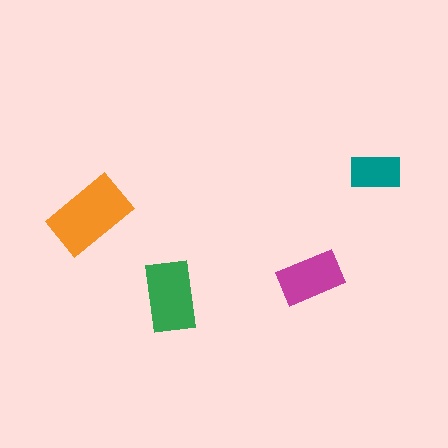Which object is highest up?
The teal rectangle is topmost.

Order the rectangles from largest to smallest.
the orange one, the green one, the magenta one, the teal one.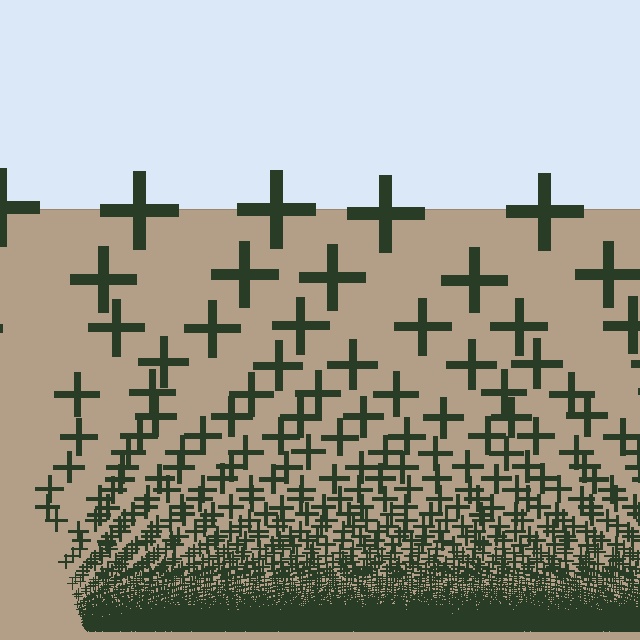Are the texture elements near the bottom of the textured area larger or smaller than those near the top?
Smaller. The gradient is inverted — elements near the bottom are smaller and denser.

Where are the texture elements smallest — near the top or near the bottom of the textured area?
Near the bottom.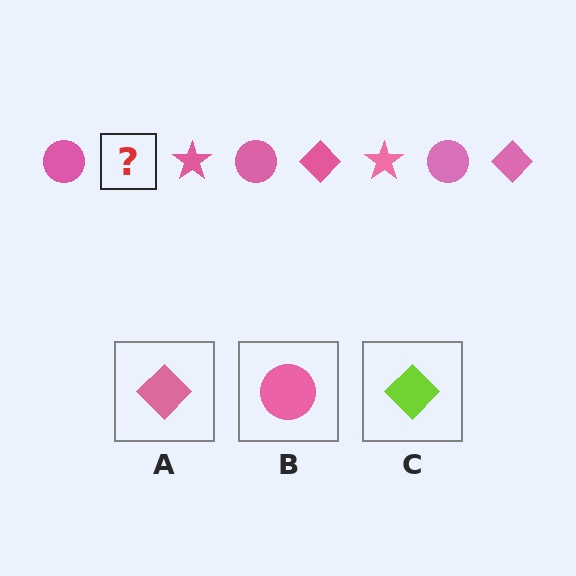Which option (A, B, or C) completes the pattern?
A.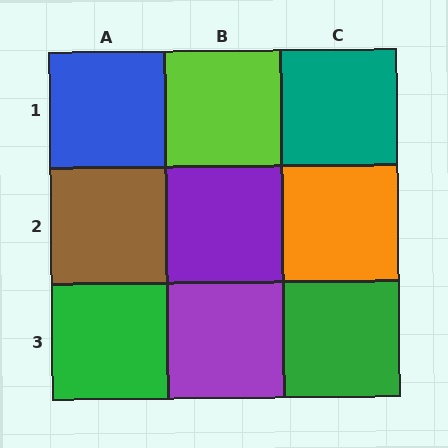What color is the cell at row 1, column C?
Teal.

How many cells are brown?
1 cell is brown.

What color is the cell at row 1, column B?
Lime.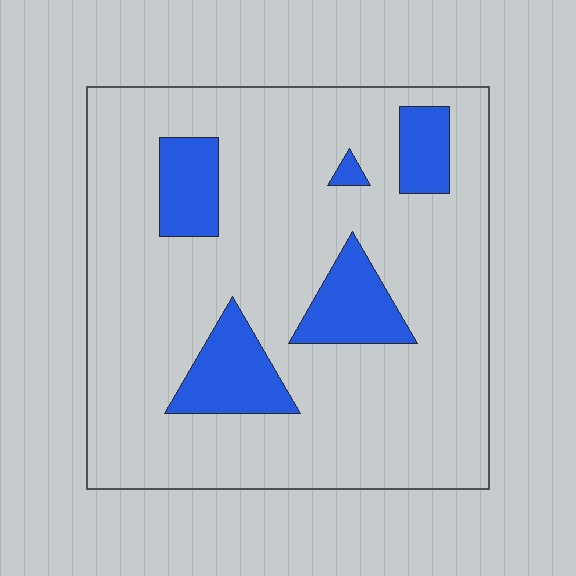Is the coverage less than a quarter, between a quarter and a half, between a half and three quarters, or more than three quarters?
Less than a quarter.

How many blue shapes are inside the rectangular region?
5.